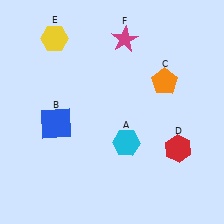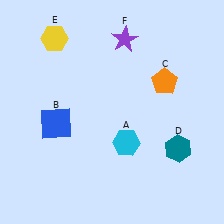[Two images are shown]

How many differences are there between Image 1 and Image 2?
There are 2 differences between the two images.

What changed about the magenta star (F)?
In Image 1, F is magenta. In Image 2, it changed to purple.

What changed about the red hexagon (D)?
In Image 1, D is red. In Image 2, it changed to teal.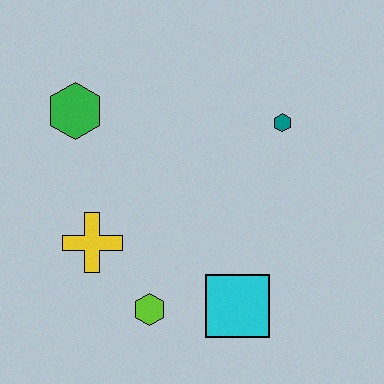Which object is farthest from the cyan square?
The green hexagon is farthest from the cyan square.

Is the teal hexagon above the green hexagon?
No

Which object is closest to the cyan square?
The lime hexagon is closest to the cyan square.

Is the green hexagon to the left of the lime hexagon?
Yes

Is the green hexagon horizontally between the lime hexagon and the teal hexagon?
No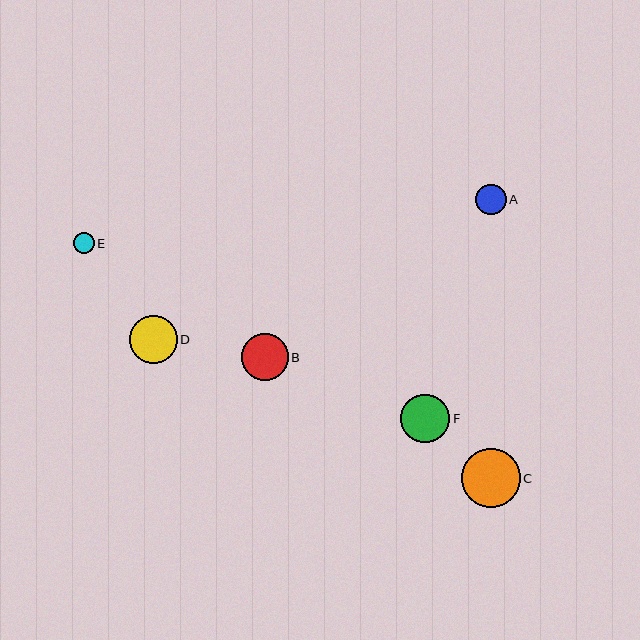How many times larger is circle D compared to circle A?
Circle D is approximately 1.6 times the size of circle A.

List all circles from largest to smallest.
From largest to smallest: C, F, D, B, A, E.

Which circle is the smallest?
Circle E is the smallest with a size of approximately 21 pixels.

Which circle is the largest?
Circle C is the largest with a size of approximately 59 pixels.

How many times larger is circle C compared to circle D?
Circle C is approximately 1.2 times the size of circle D.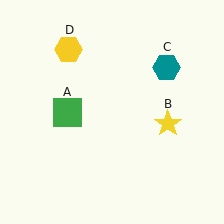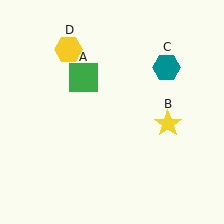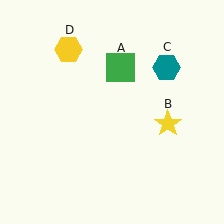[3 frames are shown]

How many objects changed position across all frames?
1 object changed position: green square (object A).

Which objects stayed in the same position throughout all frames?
Yellow star (object B) and teal hexagon (object C) and yellow hexagon (object D) remained stationary.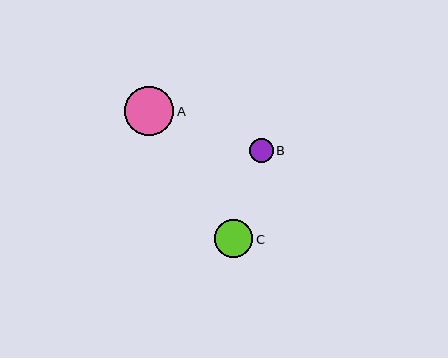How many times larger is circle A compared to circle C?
Circle A is approximately 1.3 times the size of circle C.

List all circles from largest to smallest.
From largest to smallest: A, C, B.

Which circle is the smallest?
Circle B is the smallest with a size of approximately 24 pixels.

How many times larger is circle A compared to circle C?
Circle A is approximately 1.3 times the size of circle C.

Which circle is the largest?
Circle A is the largest with a size of approximately 49 pixels.